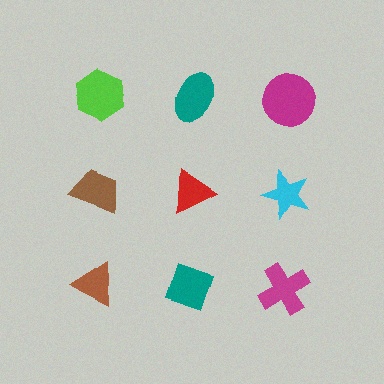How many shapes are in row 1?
3 shapes.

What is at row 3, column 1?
A brown triangle.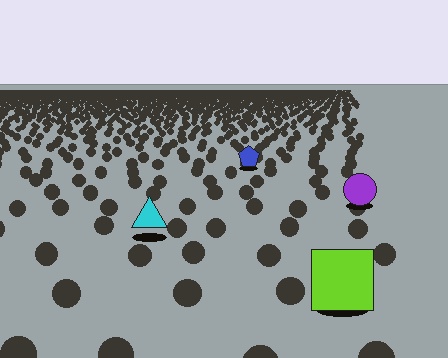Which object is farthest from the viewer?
The blue pentagon is farthest from the viewer. It appears smaller and the ground texture around it is denser.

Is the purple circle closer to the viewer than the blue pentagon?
Yes. The purple circle is closer — you can tell from the texture gradient: the ground texture is coarser near it.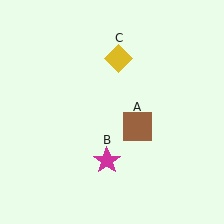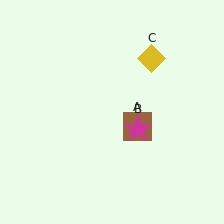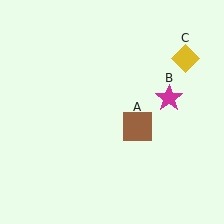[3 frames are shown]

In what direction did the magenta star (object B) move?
The magenta star (object B) moved up and to the right.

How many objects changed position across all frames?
2 objects changed position: magenta star (object B), yellow diamond (object C).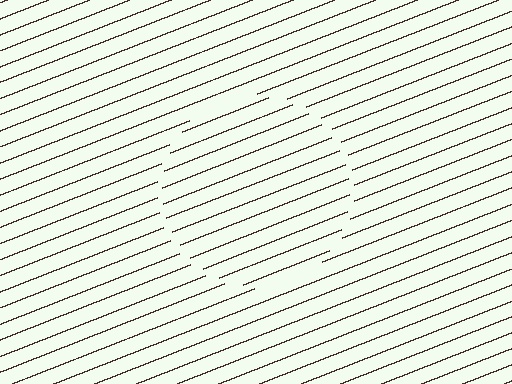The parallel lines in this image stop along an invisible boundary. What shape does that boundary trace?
An illusory circle. The interior of the shape contains the same grating, shifted by half a period — the contour is defined by the phase discontinuity where line-ends from the inner and outer gratings abut.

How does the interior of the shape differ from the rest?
The interior of the shape contains the same grating, shifted by half a period — the contour is defined by the phase discontinuity where line-ends from the inner and outer gratings abut.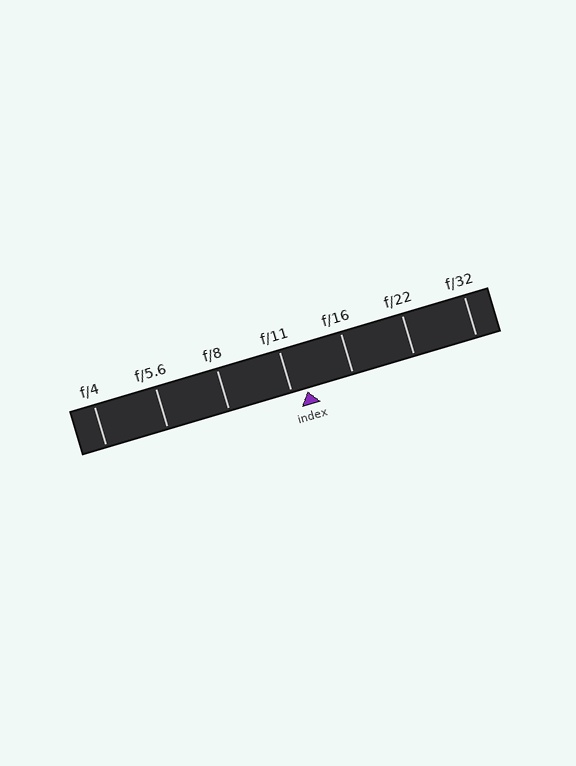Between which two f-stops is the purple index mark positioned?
The index mark is between f/11 and f/16.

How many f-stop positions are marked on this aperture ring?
There are 7 f-stop positions marked.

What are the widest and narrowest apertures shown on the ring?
The widest aperture shown is f/4 and the narrowest is f/32.